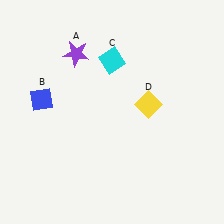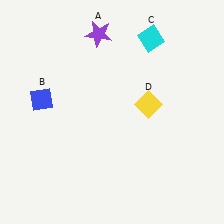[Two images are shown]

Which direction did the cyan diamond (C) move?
The cyan diamond (C) moved right.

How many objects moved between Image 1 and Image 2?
2 objects moved between the two images.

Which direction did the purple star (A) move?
The purple star (A) moved right.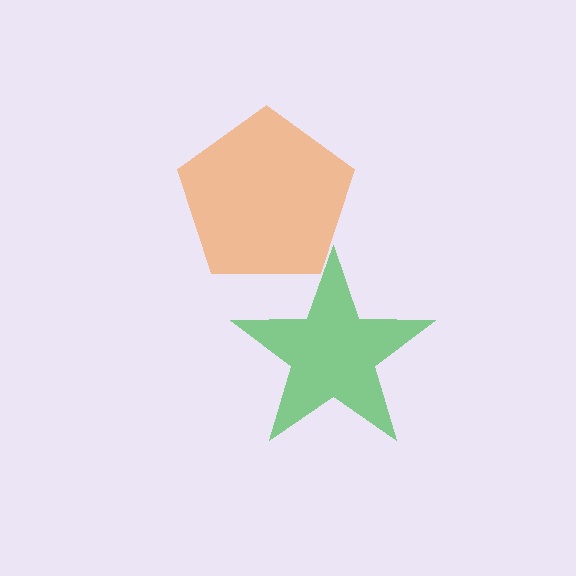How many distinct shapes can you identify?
There are 2 distinct shapes: a green star, an orange pentagon.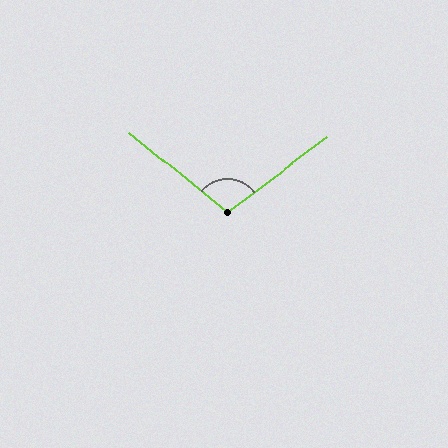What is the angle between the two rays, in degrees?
Approximately 104 degrees.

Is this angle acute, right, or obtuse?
It is obtuse.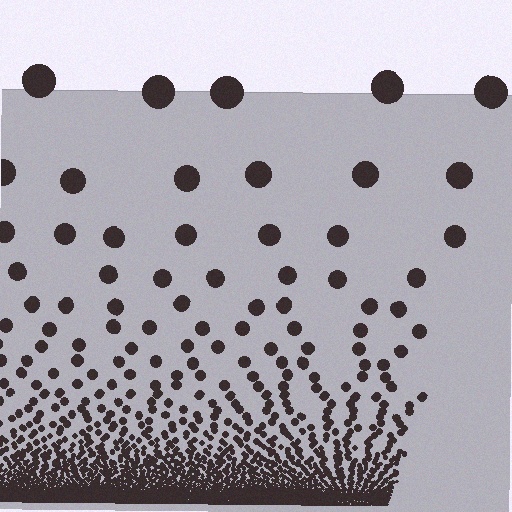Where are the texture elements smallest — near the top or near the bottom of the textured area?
Near the bottom.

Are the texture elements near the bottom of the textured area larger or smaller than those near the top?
Smaller. The gradient is inverted — elements near the bottom are smaller and denser.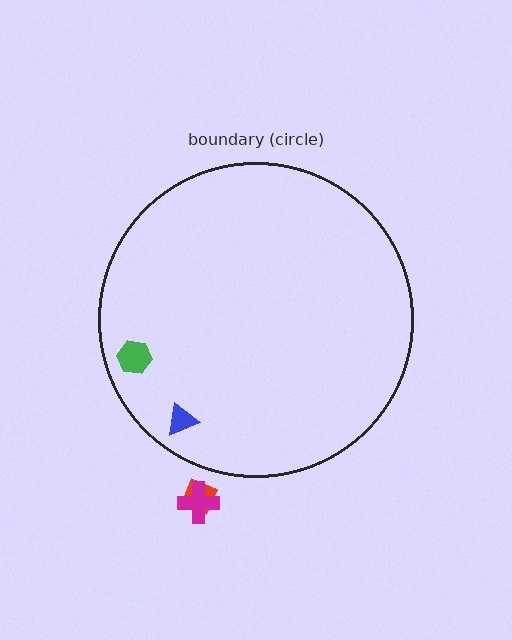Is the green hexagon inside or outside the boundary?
Inside.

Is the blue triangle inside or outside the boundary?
Inside.